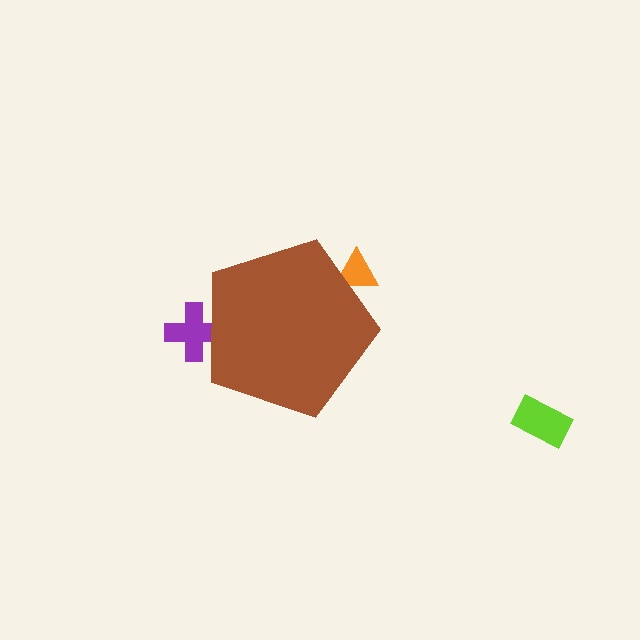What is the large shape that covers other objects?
A brown pentagon.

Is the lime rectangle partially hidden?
No, the lime rectangle is fully visible.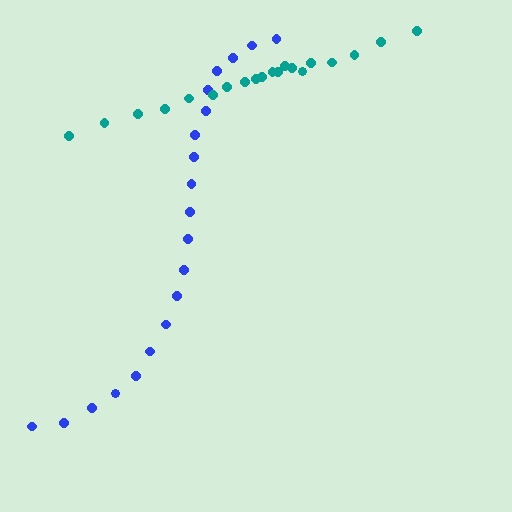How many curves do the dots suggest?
There are 2 distinct paths.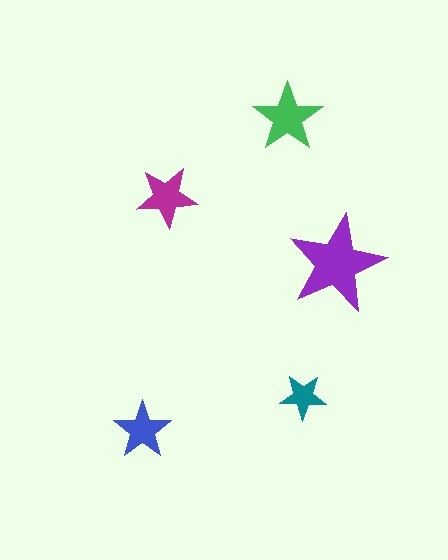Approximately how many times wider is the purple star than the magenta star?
About 1.5 times wider.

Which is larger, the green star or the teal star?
The green one.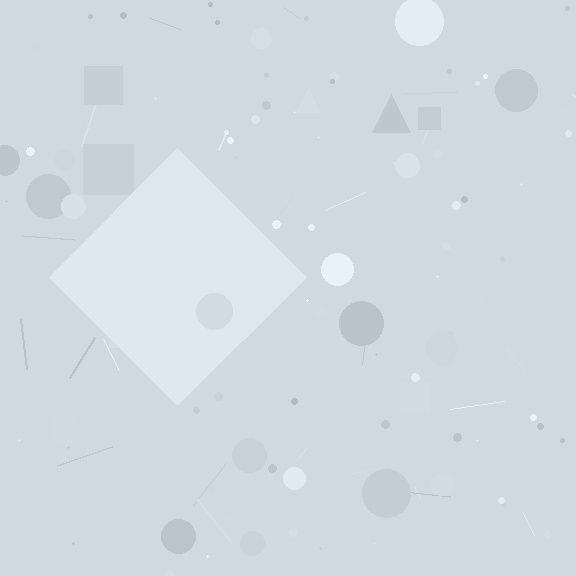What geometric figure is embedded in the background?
A diamond is embedded in the background.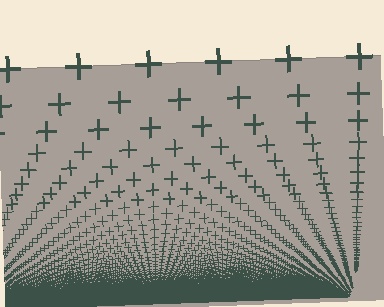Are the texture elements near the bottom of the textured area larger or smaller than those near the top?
Smaller. The gradient is inverted — elements near the bottom are smaller and denser.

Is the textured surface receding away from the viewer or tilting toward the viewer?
The surface appears to tilt toward the viewer. Texture elements get larger and sparser toward the top.